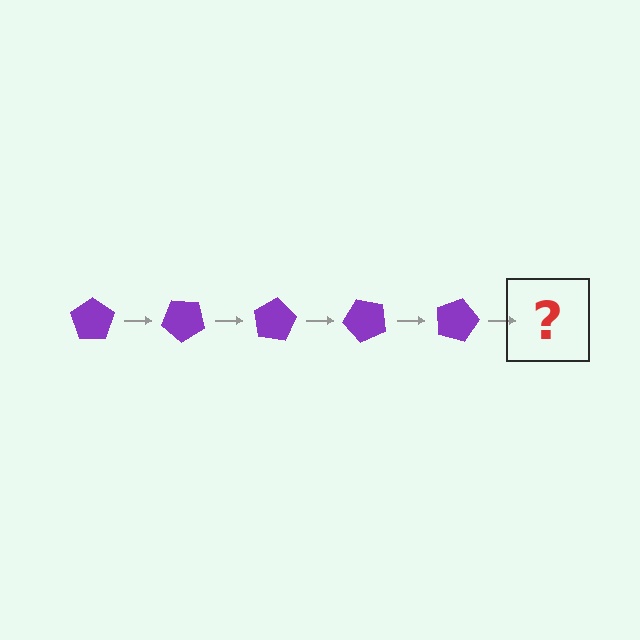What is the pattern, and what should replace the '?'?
The pattern is that the pentagon rotates 40 degrees each step. The '?' should be a purple pentagon rotated 200 degrees.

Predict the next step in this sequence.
The next step is a purple pentagon rotated 200 degrees.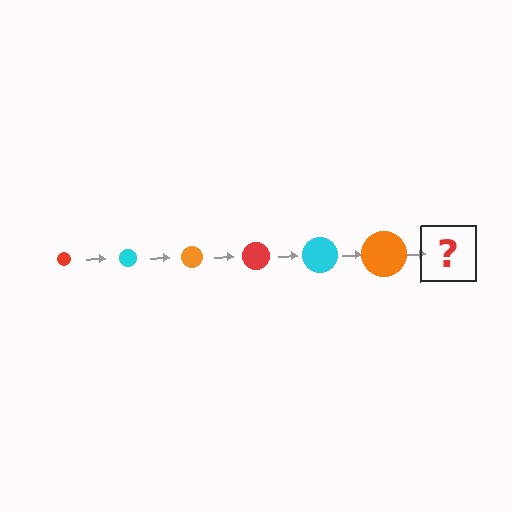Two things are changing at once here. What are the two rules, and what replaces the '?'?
The two rules are that the circle grows larger each step and the color cycles through red, cyan, and orange. The '?' should be a red circle, larger than the previous one.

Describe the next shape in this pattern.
It should be a red circle, larger than the previous one.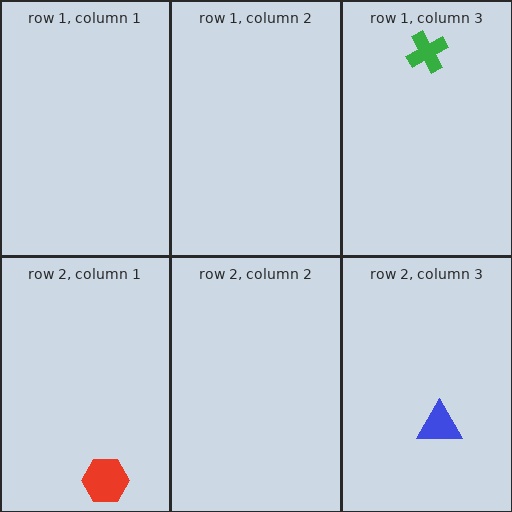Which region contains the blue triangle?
The row 2, column 3 region.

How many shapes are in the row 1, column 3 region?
1.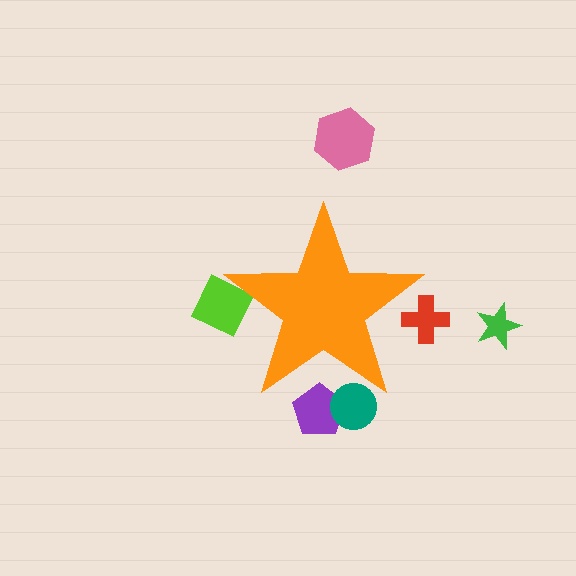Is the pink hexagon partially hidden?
No, the pink hexagon is fully visible.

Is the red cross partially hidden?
Yes, the red cross is partially hidden behind the orange star.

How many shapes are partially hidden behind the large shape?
4 shapes are partially hidden.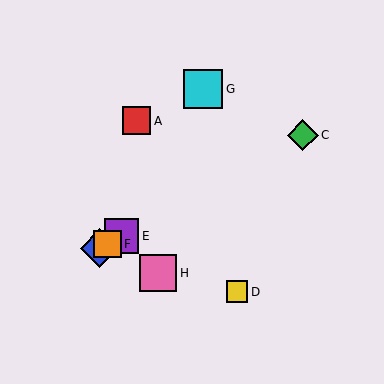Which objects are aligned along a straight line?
Objects B, C, E, F are aligned along a straight line.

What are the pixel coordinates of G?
Object G is at (203, 89).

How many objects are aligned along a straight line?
4 objects (B, C, E, F) are aligned along a straight line.